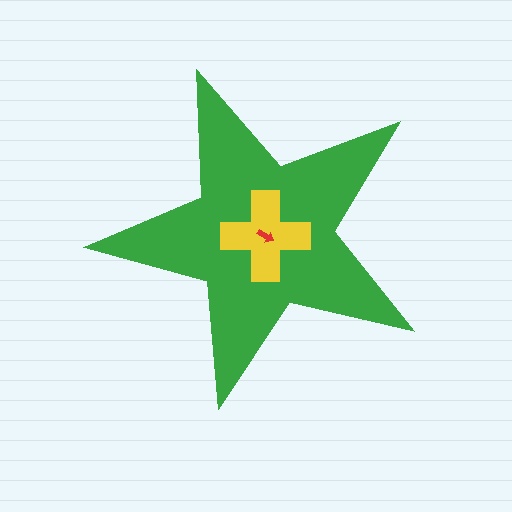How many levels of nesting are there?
3.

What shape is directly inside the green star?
The yellow cross.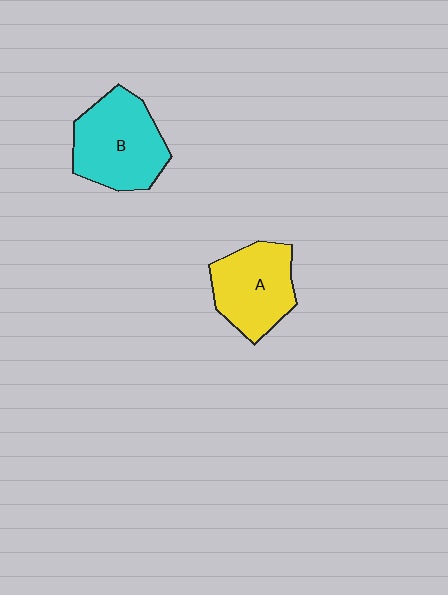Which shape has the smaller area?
Shape A (yellow).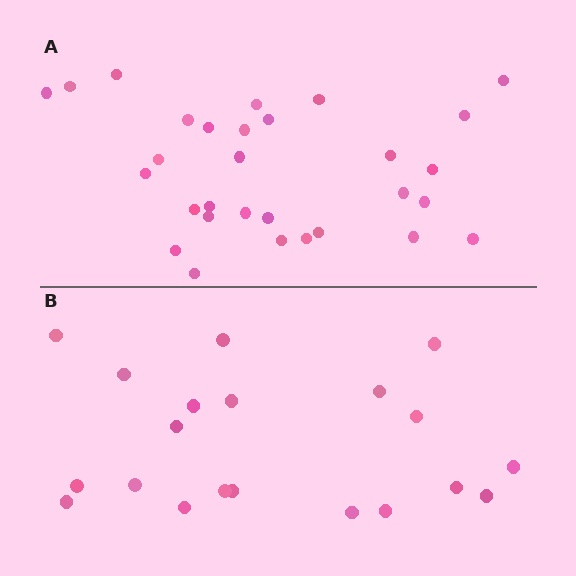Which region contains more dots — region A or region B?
Region A (the top region) has more dots.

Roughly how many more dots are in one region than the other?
Region A has roughly 10 or so more dots than region B.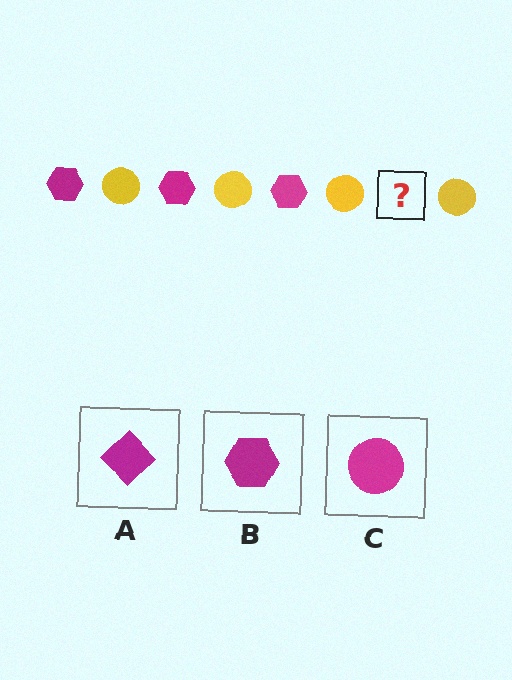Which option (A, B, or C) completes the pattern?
B.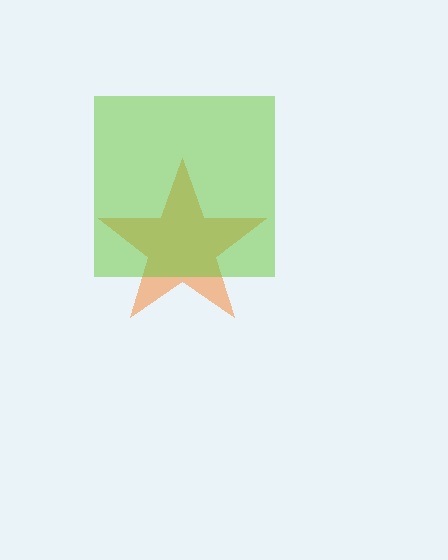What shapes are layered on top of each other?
The layered shapes are: an orange star, a lime square.